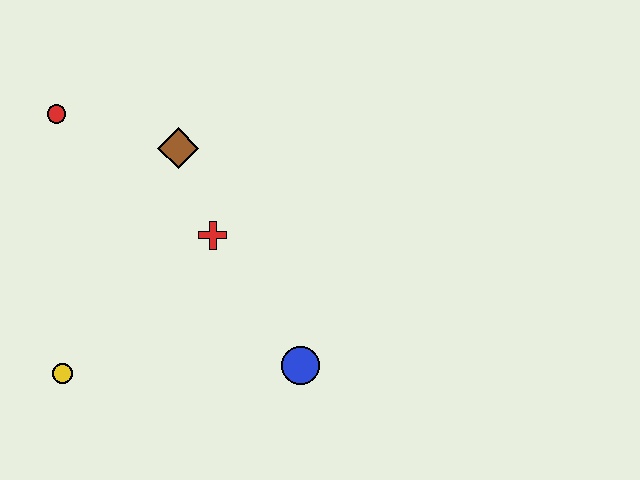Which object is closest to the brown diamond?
The red cross is closest to the brown diamond.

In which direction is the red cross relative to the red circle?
The red cross is to the right of the red circle.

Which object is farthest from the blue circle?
The red circle is farthest from the blue circle.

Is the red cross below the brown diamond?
Yes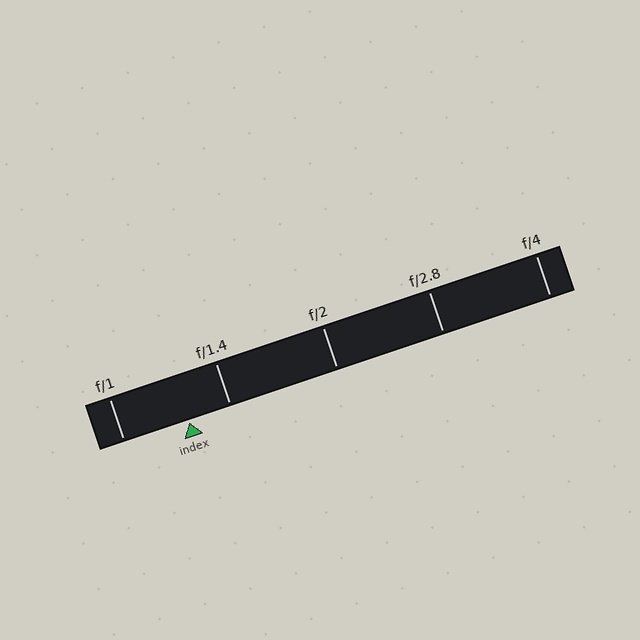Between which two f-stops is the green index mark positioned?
The index mark is between f/1 and f/1.4.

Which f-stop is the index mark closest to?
The index mark is closest to f/1.4.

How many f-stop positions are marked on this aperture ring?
There are 5 f-stop positions marked.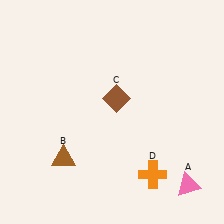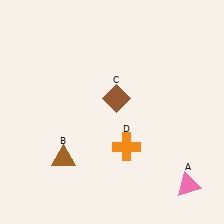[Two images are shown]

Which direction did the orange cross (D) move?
The orange cross (D) moved up.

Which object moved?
The orange cross (D) moved up.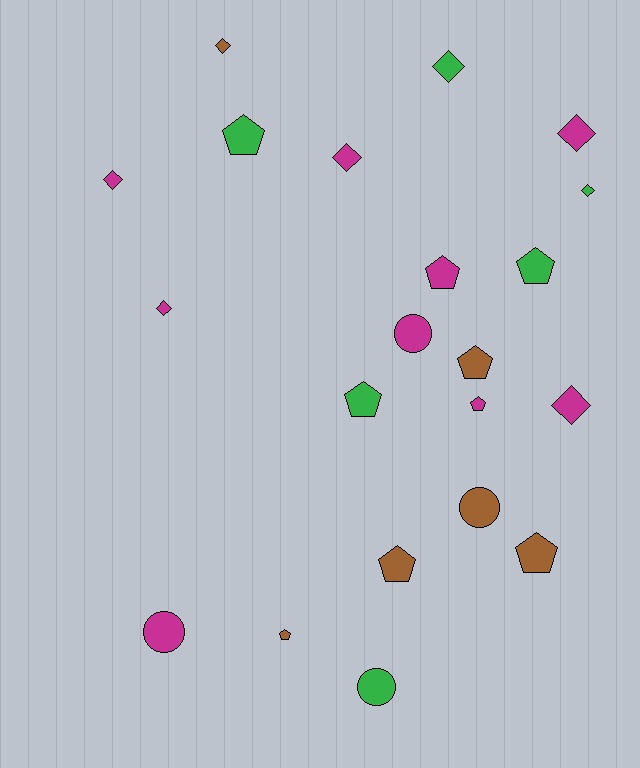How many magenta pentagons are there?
There are 2 magenta pentagons.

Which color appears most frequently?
Magenta, with 9 objects.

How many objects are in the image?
There are 21 objects.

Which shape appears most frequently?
Pentagon, with 9 objects.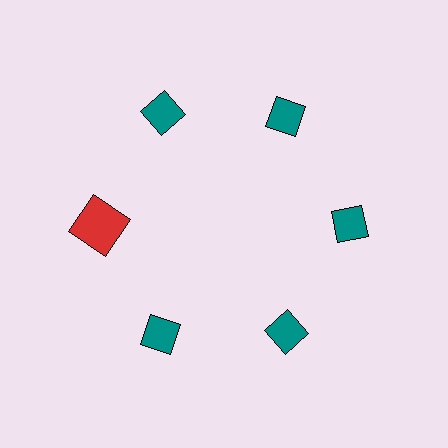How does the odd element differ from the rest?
It differs in both color (red instead of teal) and shape (square instead of diamond).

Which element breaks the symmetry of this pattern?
The red square at roughly the 9 o'clock position breaks the symmetry. All other shapes are teal diamonds.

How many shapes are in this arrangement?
There are 6 shapes arranged in a ring pattern.